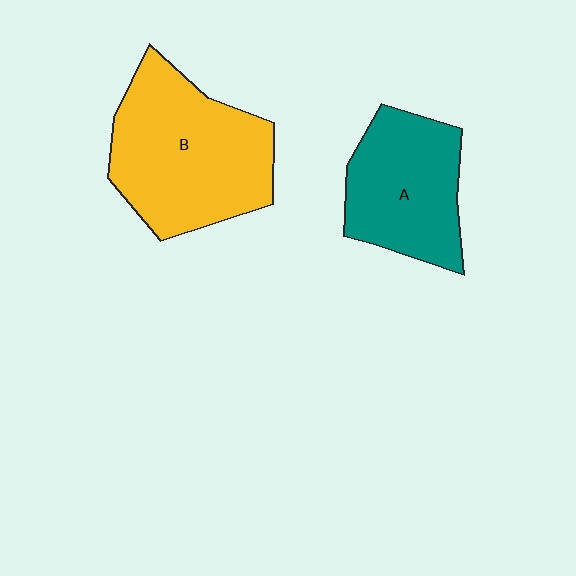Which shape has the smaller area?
Shape A (teal).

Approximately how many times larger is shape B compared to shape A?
Approximately 1.4 times.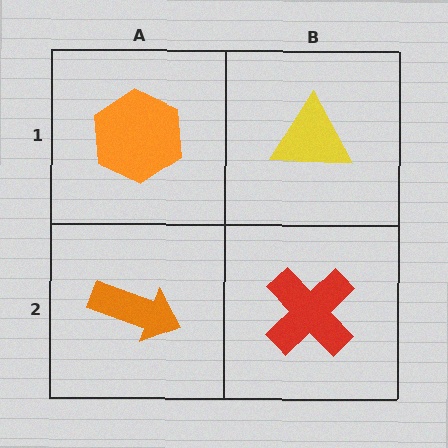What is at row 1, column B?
A yellow triangle.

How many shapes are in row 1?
2 shapes.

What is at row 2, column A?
An orange arrow.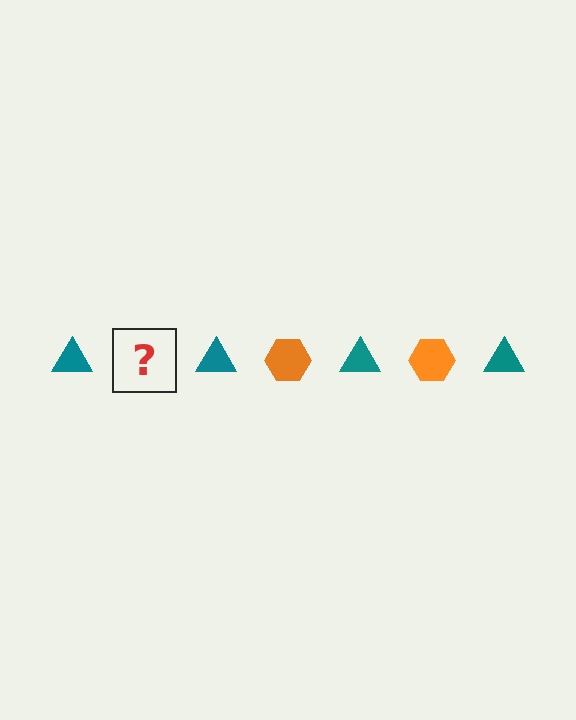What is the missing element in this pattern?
The missing element is an orange hexagon.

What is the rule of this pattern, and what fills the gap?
The rule is that the pattern alternates between teal triangle and orange hexagon. The gap should be filled with an orange hexagon.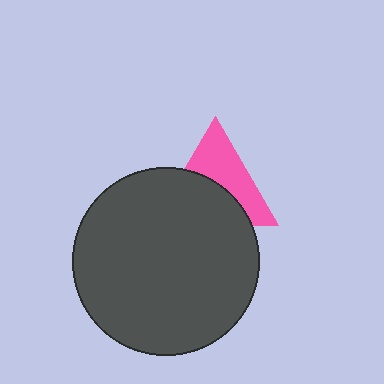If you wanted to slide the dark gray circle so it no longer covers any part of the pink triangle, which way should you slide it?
Slide it down — that is the most direct way to separate the two shapes.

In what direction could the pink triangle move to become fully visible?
The pink triangle could move up. That would shift it out from behind the dark gray circle entirely.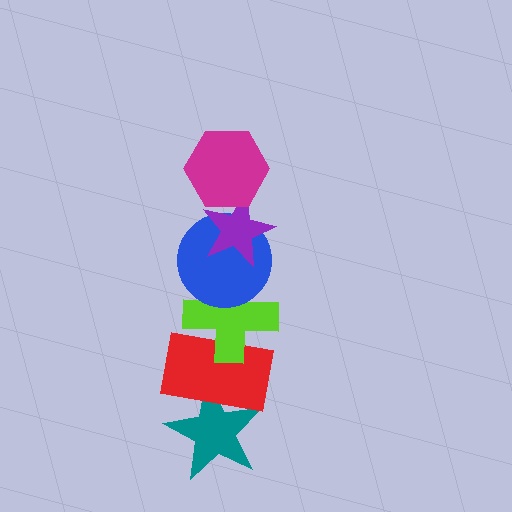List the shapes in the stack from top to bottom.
From top to bottom: the magenta hexagon, the purple star, the blue circle, the lime cross, the red rectangle, the teal star.